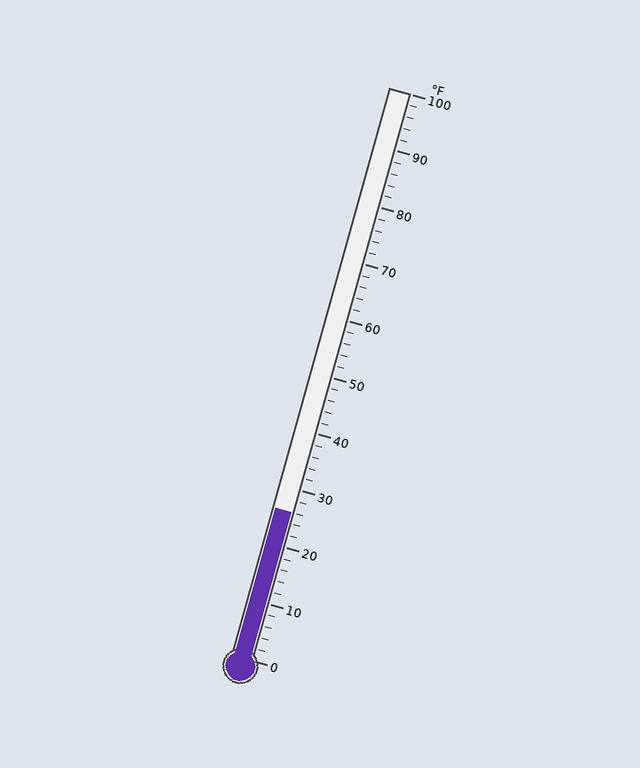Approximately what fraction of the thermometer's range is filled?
The thermometer is filled to approximately 25% of its range.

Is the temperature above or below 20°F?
The temperature is above 20°F.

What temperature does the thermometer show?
The thermometer shows approximately 26°F.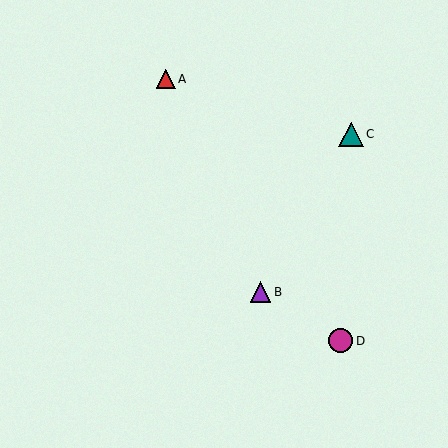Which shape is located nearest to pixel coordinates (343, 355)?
The magenta circle (labeled D) at (341, 341) is nearest to that location.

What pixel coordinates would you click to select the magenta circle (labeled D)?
Click at (341, 341) to select the magenta circle D.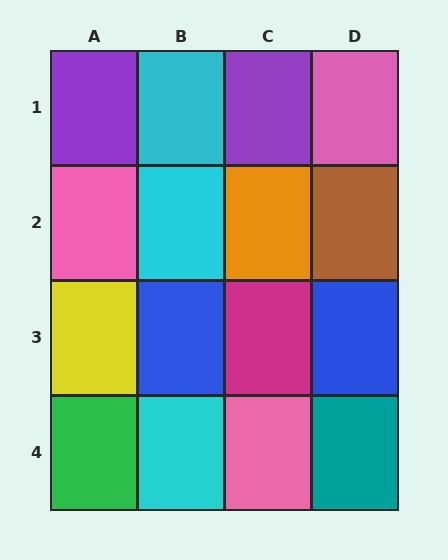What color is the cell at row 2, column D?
Brown.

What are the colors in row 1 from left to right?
Purple, cyan, purple, pink.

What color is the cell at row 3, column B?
Blue.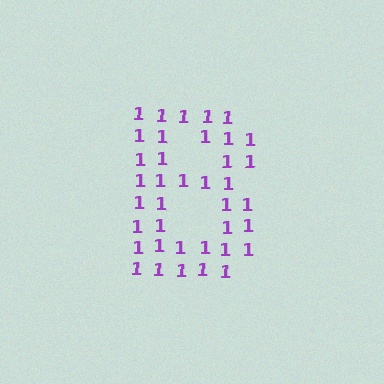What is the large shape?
The large shape is the letter B.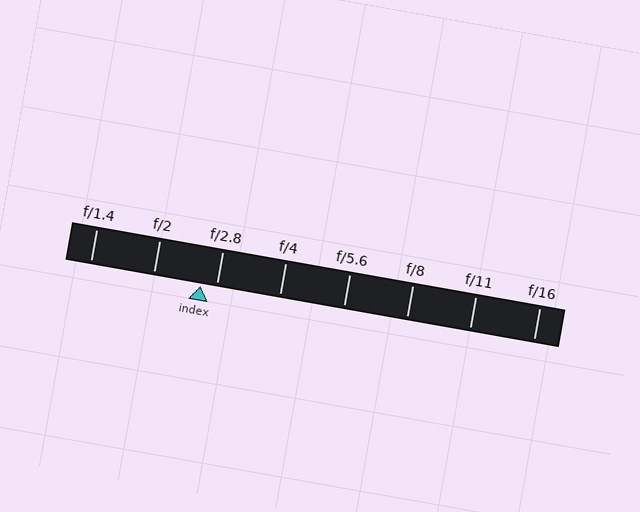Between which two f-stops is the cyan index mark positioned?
The index mark is between f/2 and f/2.8.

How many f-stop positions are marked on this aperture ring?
There are 8 f-stop positions marked.